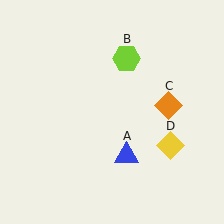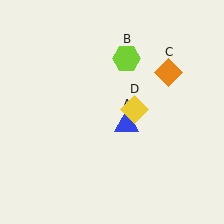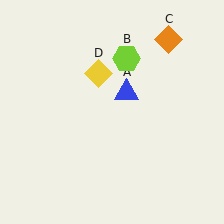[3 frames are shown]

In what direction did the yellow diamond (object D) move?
The yellow diamond (object D) moved up and to the left.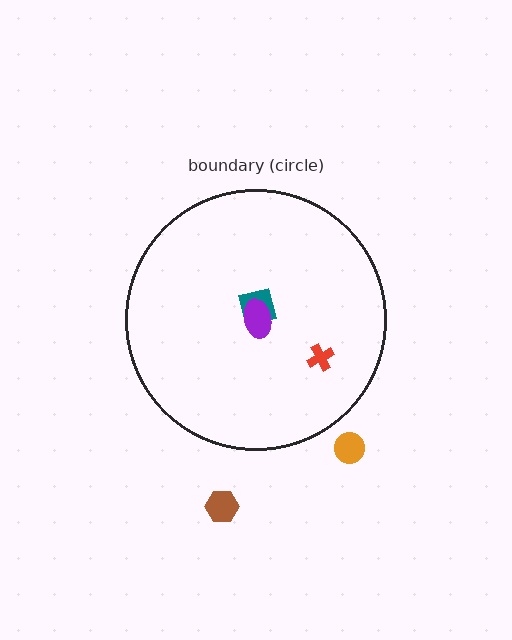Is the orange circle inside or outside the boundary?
Outside.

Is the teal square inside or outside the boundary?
Inside.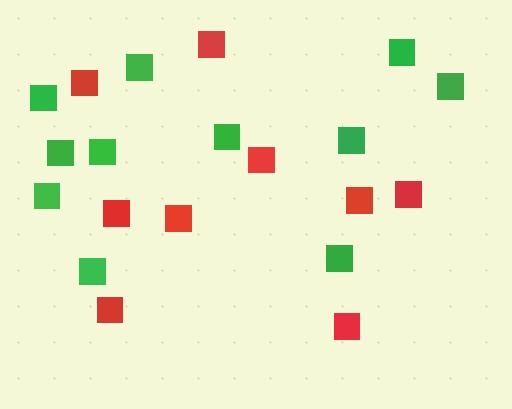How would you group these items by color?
There are 2 groups: one group of red squares (9) and one group of green squares (11).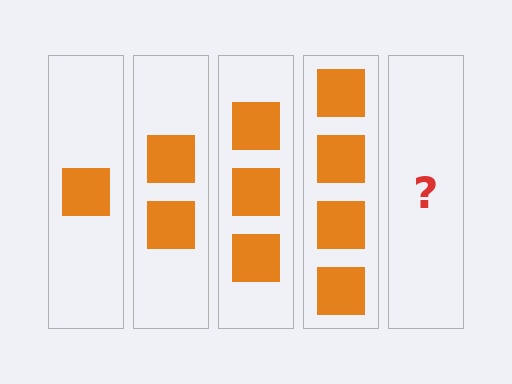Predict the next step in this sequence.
The next step is 5 squares.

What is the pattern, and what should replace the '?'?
The pattern is that each step adds one more square. The '?' should be 5 squares.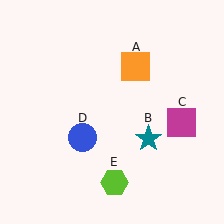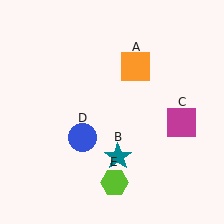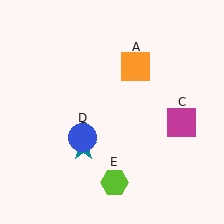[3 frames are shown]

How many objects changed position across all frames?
1 object changed position: teal star (object B).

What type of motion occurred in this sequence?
The teal star (object B) rotated clockwise around the center of the scene.